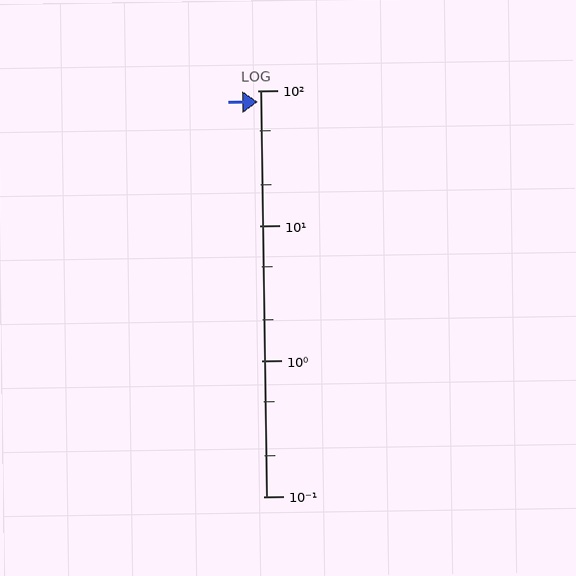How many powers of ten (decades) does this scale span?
The scale spans 3 decades, from 0.1 to 100.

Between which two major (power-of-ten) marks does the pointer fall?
The pointer is between 10 and 100.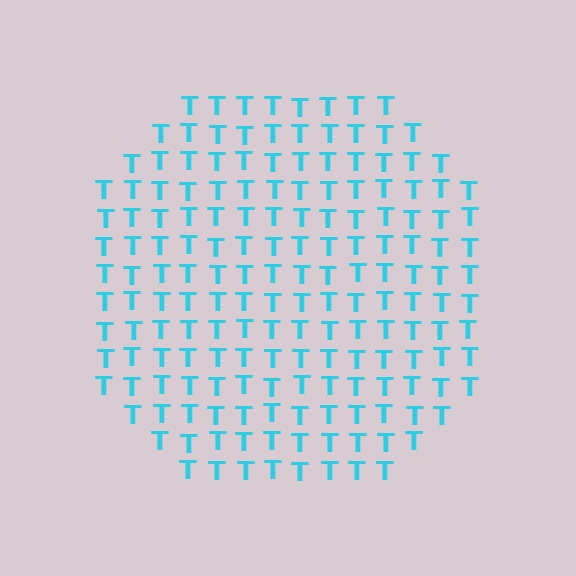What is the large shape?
The large shape is a circle.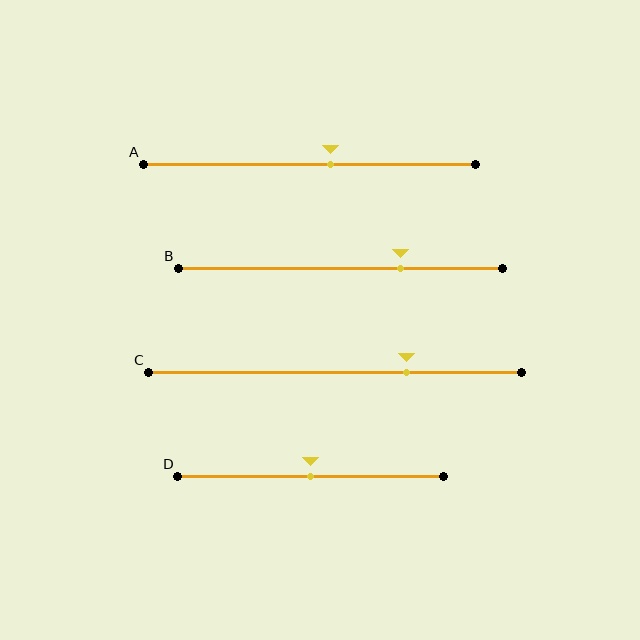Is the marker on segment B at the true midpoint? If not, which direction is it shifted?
No, the marker on segment B is shifted to the right by about 18% of the segment length.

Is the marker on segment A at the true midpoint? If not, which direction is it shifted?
No, the marker on segment A is shifted to the right by about 6% of the segment length.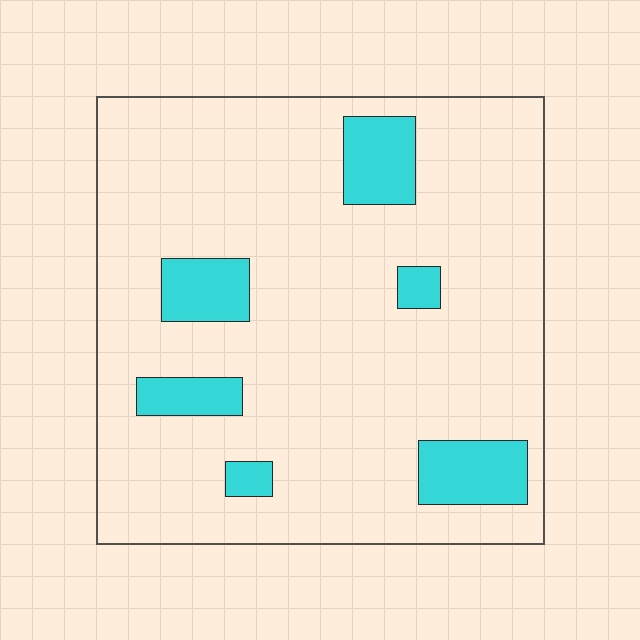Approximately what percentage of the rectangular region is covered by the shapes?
Approximately 15%.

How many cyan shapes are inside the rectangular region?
6.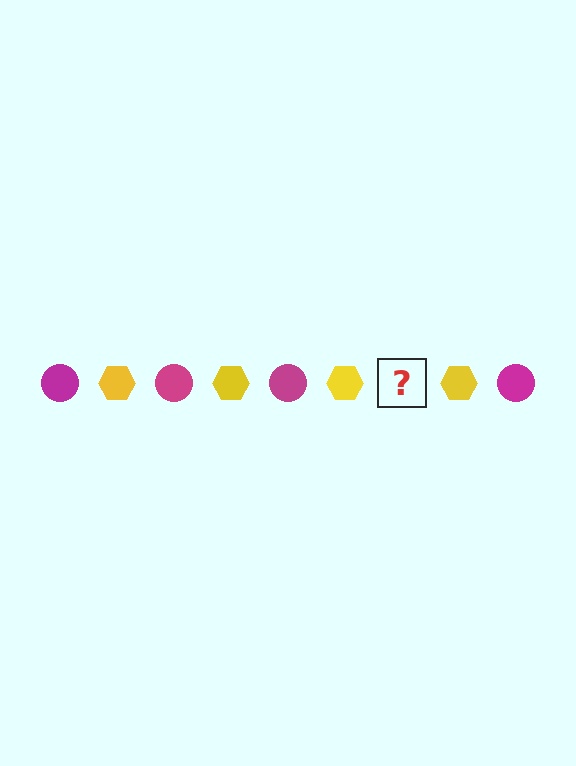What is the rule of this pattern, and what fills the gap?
The rule is that the pattern alternates between magenta circle and yellow hexagon. The gap should be filled with a magenta circle.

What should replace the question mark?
The question mark should be replaced with a magenta circle.